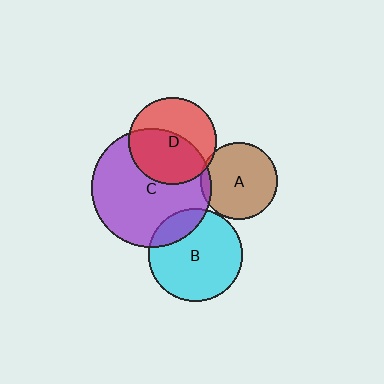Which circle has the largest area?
Circle C (purple).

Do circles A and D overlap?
Yes.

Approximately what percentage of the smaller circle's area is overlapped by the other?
Approximately 5%.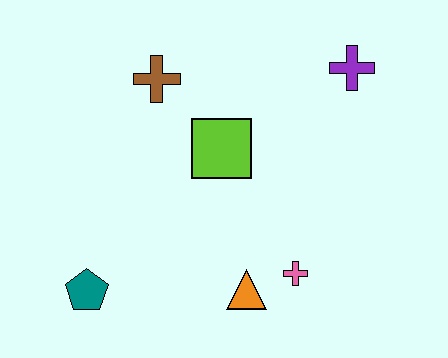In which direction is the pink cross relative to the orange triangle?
The pink cross is to the right of the orange triangle.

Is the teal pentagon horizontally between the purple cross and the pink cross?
No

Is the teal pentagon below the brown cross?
Yes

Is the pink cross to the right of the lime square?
Yes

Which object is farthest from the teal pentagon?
The purple cross is farthest from the teal pentagon.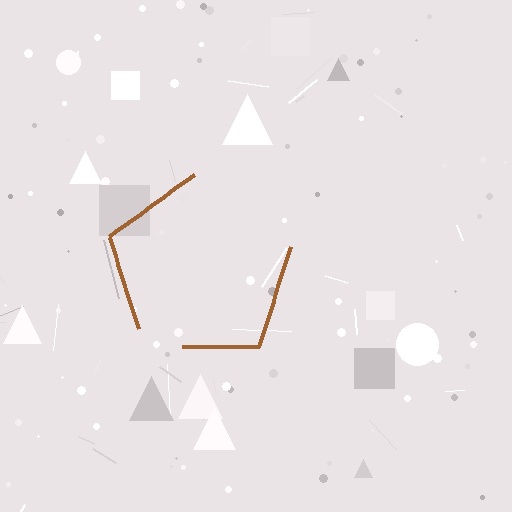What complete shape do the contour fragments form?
The contour fragments form a pentagon.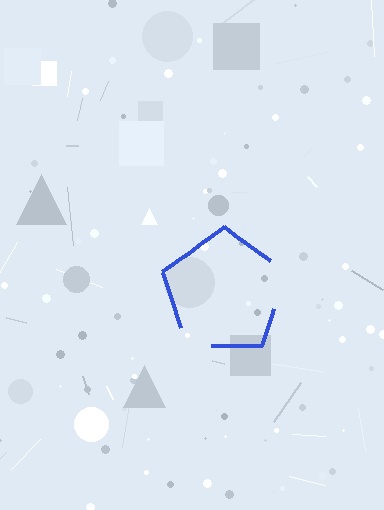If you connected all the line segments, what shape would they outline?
They would outline a pentagon.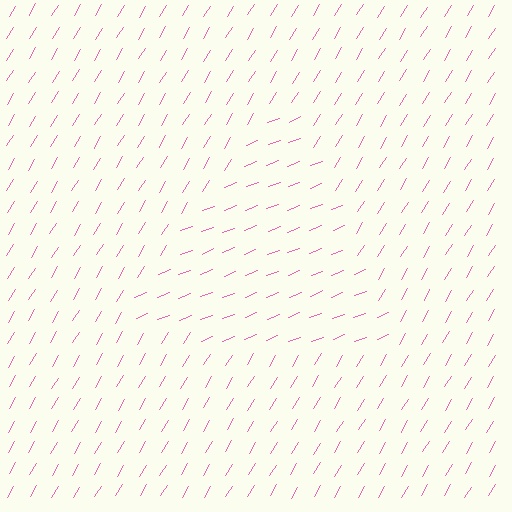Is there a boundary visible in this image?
Yes, there is a texture boundary formed by a change in line orientation.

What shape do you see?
I see a triangle.